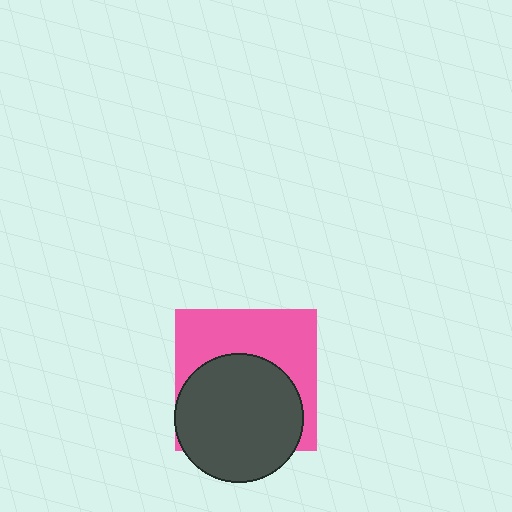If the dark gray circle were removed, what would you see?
You would see the complete pink square.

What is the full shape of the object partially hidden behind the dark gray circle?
The partially hidden object is a pink square.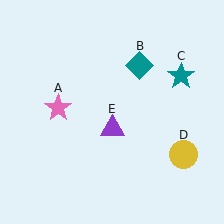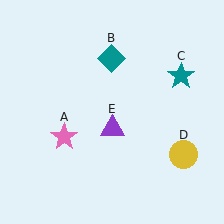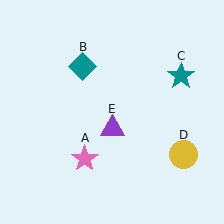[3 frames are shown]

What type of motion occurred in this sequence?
The pink star (object A), teal diamond (object B) rotated counterclockwise around the center of the scene.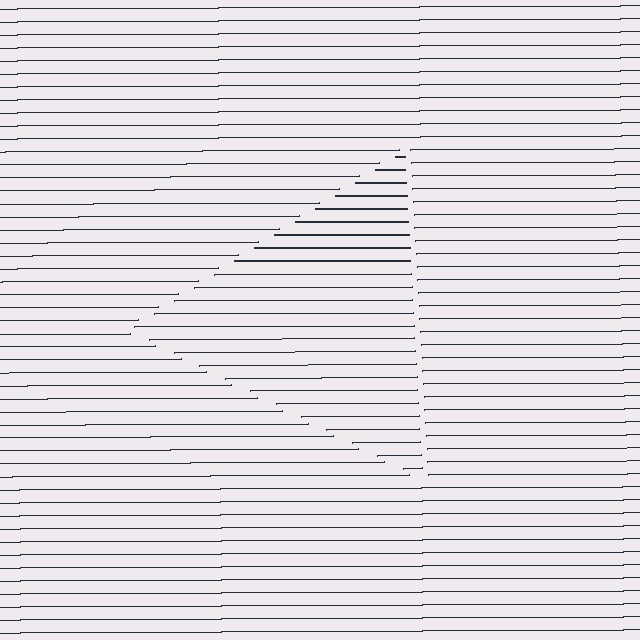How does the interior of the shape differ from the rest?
The interior of the shape contains the same grating, shifted by half a period — the contour is defined by the phase discontinuity where line-ends from the inner and outer gratings abut.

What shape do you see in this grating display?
An illusory triangle. The interior of the shape contains the same grating, shifted by half a period — the contour is defined by the phase discontinuity where line-ends from the inner and outer gratings abut.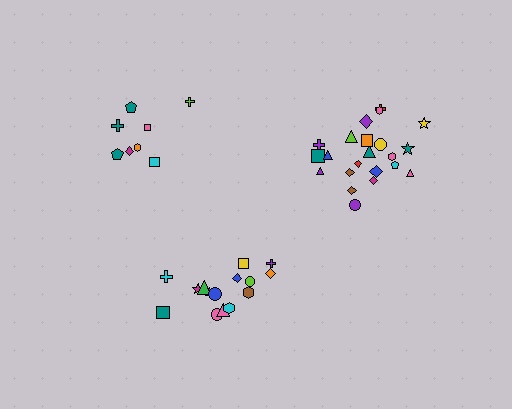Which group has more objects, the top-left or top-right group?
The top-right group.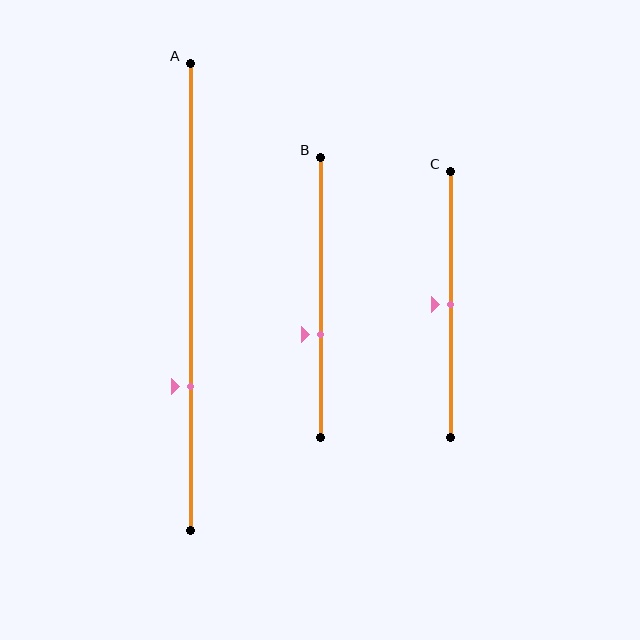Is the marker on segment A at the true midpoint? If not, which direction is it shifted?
No, the marker on segment A is shifted downward by about 19% of the segment length.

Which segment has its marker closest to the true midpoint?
Segment C has its marker closest to the true midpoint.